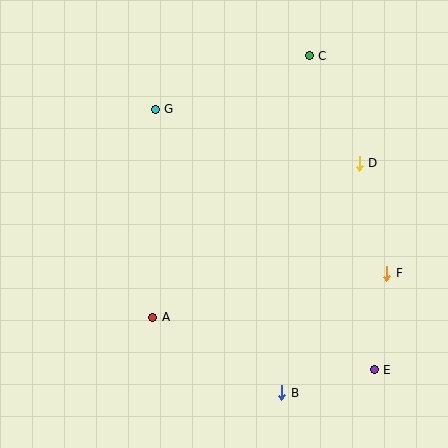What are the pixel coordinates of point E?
Point E is at (374, 370).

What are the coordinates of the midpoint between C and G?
The midpoint between C and G is at (232, 82).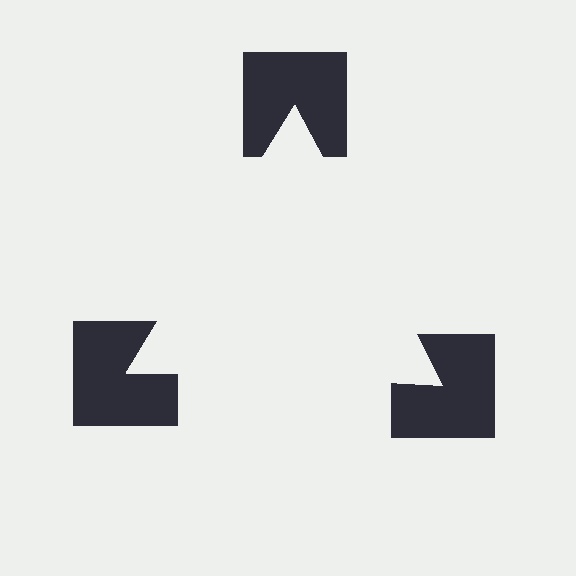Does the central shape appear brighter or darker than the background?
It typically appears slightly brighter than the background, even though no actual brightness change is drawn.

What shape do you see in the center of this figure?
An illusory triangle — its edges are inferred from the aligned wedge cuts in the notched squares, not physically drawn.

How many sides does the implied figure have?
3 sides.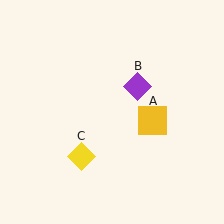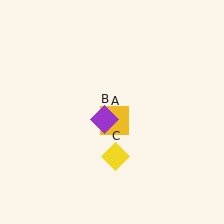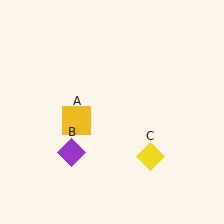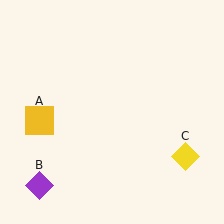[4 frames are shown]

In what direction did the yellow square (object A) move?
The yellow square (object A) moved left.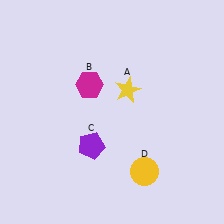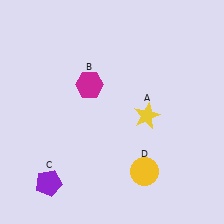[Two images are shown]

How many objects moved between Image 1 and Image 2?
2 objects moved between the two images.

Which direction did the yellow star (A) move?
The yellow star (A) moved down.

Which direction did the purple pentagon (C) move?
The purple pentagon (C) moved left.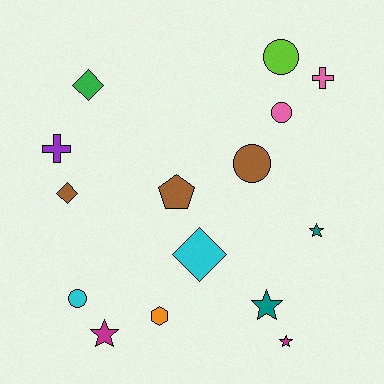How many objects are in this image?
There are 15 objects.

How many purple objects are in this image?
There is 1 purple object.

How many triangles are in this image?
There are no triangles.